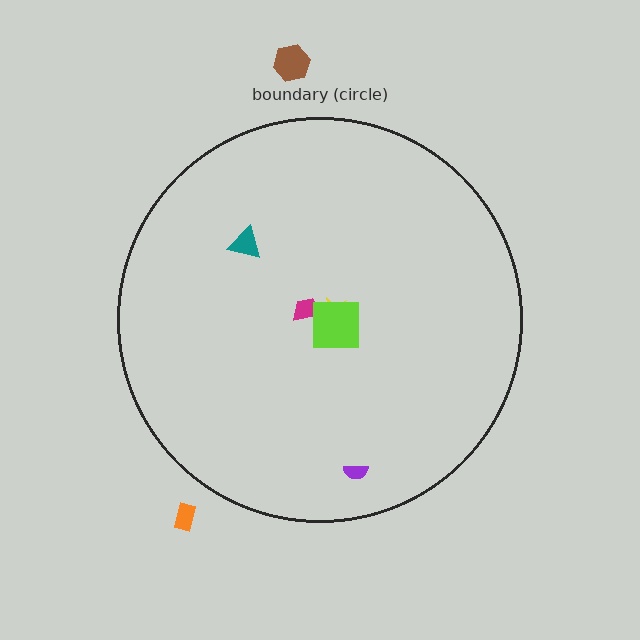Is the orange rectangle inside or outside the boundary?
Outside.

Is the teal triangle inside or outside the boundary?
Inside.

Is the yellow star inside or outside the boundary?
Inside.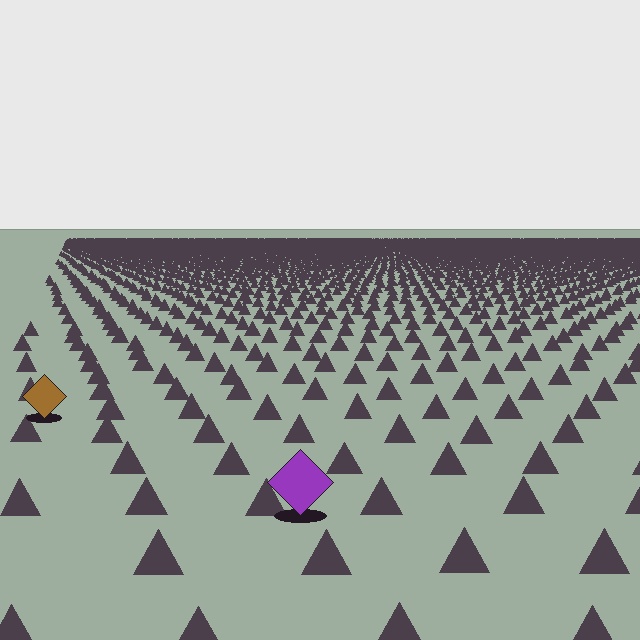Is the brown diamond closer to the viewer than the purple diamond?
No. The purple diamond is closer — you can tell from the texture gradient: the ground texture is coarser near it.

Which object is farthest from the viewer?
The brown diamond is farthest from the viewer. It appears smaller and the ground texture around it is denser.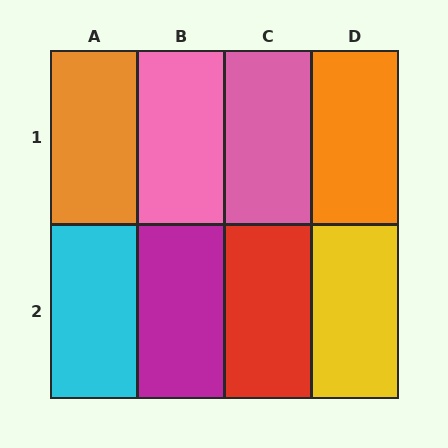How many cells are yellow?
1 cell is yellow.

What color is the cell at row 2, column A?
Cyan.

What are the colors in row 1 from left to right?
Orange, pink, pink, orange.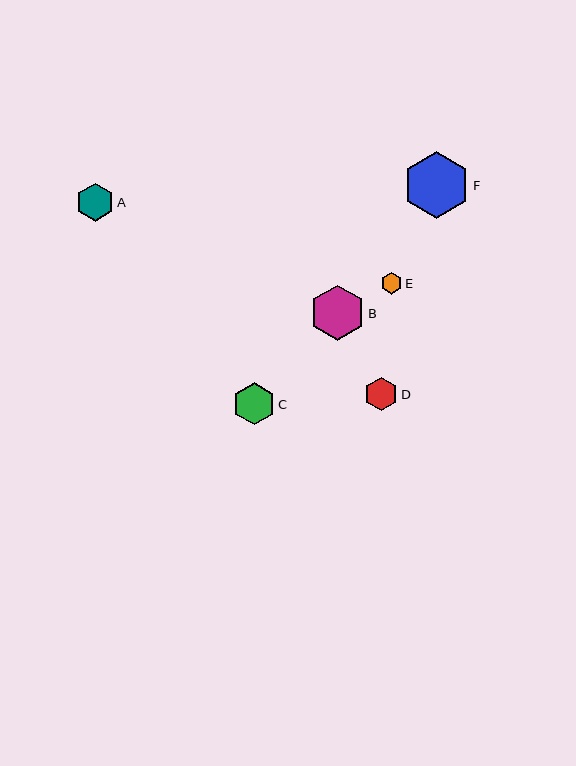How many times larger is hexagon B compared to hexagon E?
Hexagon B is approximately 2.5 times the size of hexagon E.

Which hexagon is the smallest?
Hexagon E is the smallest with a size of approximately 22 pixels.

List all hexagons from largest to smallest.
From largest to smallest: F, B, C, A, D, E.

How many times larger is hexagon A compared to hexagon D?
Hexagon A is approximately 1.1 times the size of hexagon D.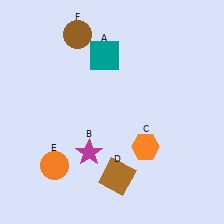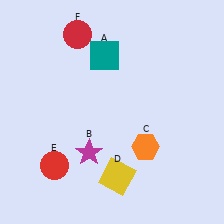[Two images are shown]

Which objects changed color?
D changed from brown to yellow. E changed from orange to red. F changed from brown to red.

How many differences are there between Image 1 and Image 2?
There are 3 differences between the two images.